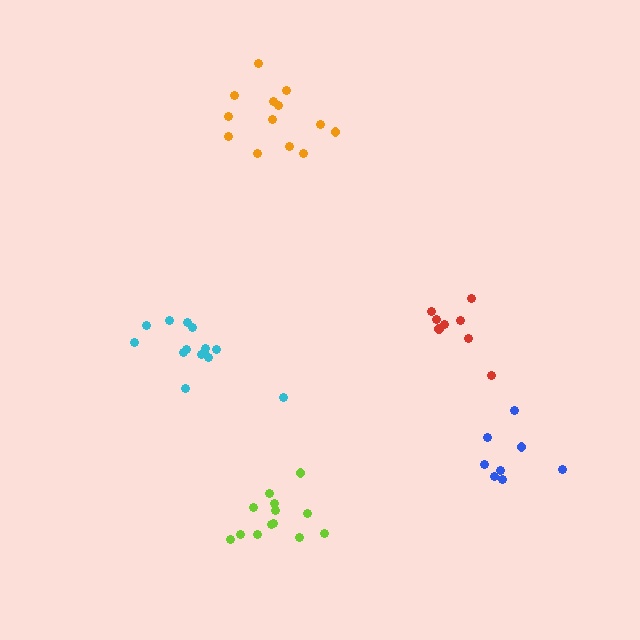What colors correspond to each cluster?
The clusters are colored: cyan, lime, red, orange, blue.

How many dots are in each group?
Group 1: 14 dots, Group 2: 13 dots, Group 3: 8 dots, Group 4: 13 dots, Group 5: 8 dots (56 total).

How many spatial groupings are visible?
There are 5 spatial groupings.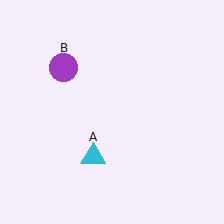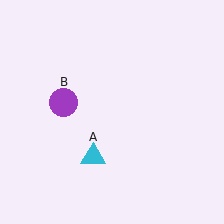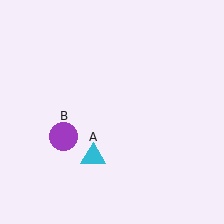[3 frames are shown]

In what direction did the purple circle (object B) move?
The purple circle (object B) moved down.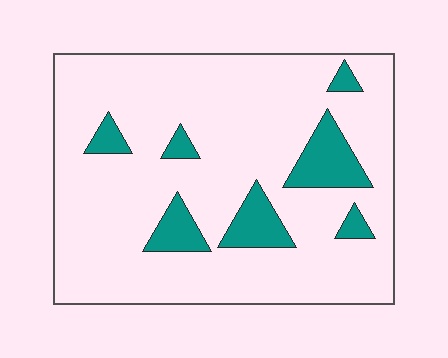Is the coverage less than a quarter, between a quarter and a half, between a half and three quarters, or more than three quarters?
Less than a quarter.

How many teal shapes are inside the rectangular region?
7.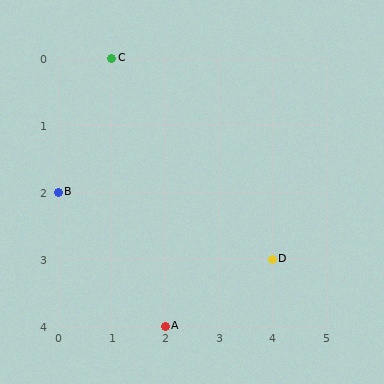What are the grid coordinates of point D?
Point D is at grid coordinates (4, 3).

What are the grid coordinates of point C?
Point C is at grid coordinates (1, 0).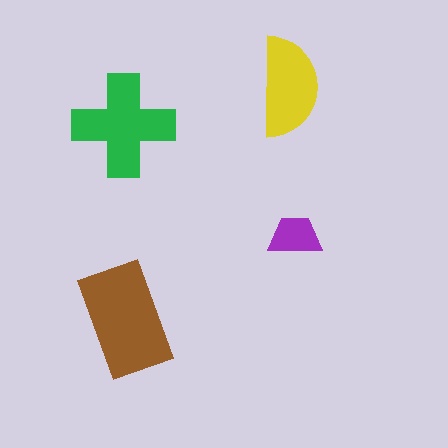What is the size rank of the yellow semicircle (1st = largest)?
3rd.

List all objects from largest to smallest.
The brown rectangle, the green cross, the yellow semicircle, the purple trapezoid.